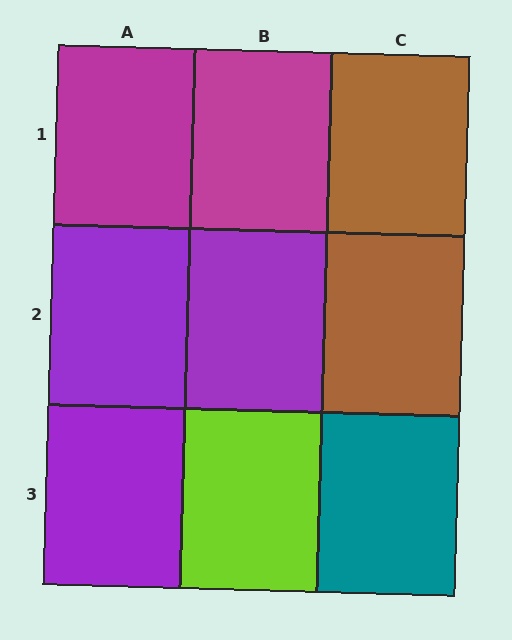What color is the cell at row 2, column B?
Purple.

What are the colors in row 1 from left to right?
Magenta, magenta, brown.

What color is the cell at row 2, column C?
Brown.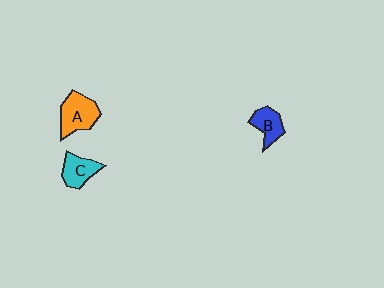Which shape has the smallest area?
Shape B (blue).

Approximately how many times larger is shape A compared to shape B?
Approximately 1.5 times.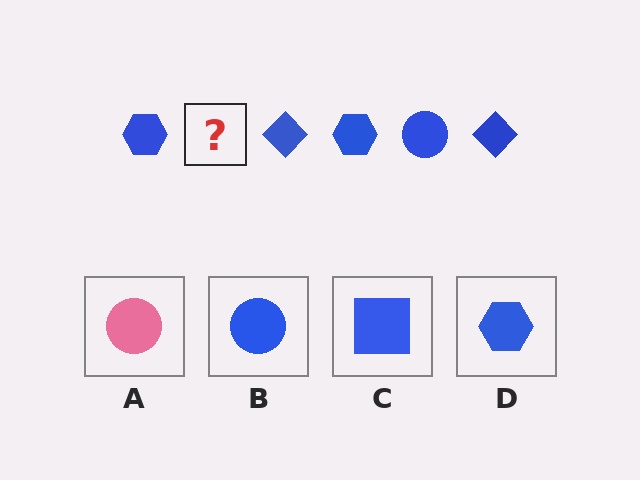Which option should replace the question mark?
Option B.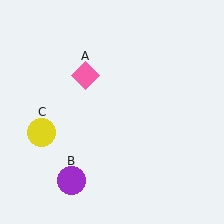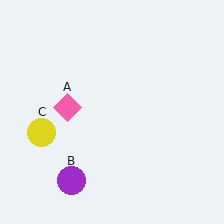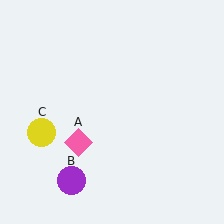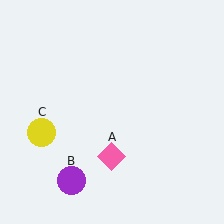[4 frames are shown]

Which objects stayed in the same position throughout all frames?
Purple circle (object B) and yellow circle (object C) remained stationary.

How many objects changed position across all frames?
1 object changed position: pink diamond (object A).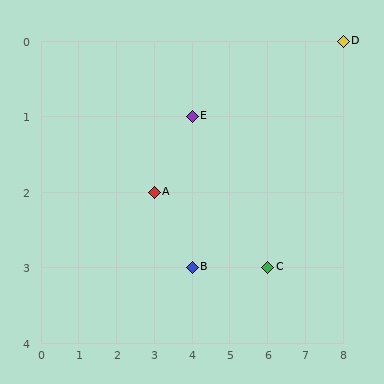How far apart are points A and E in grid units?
Points A and E are 1 column and 1 row apart (about 1.4 grid units diagonally).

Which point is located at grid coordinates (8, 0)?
Point D is at (8, 0).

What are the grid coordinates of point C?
Point C is at grid coordinates (6, 3).